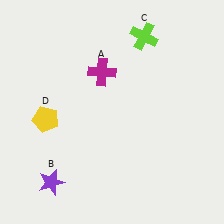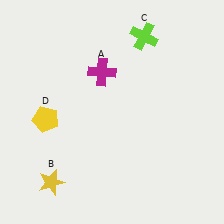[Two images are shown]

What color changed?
The star (B) changed from purple in Image 1 to yellow in Image 2.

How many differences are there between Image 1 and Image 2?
There is 1 difference between the two images.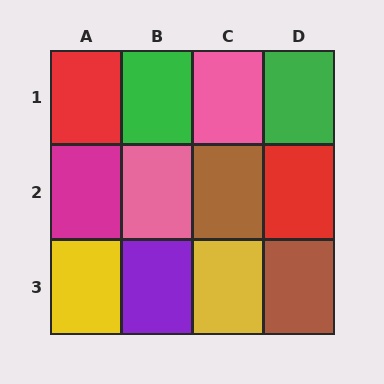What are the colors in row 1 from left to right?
Red, green, pink, green.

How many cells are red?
2 cells are red.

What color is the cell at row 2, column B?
Pink.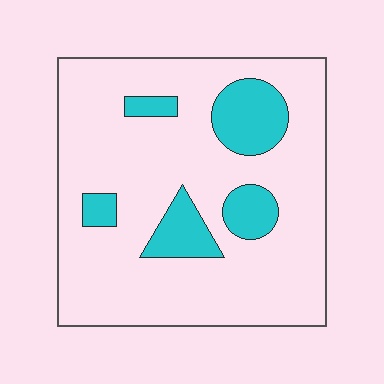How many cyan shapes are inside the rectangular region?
5.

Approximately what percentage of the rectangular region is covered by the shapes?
Approximately 20%.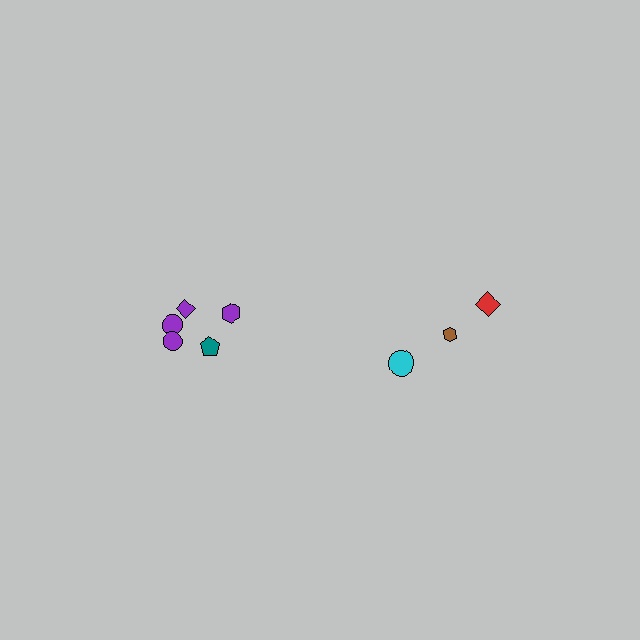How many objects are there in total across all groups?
There are 8 objects.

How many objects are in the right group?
There are 3 objects.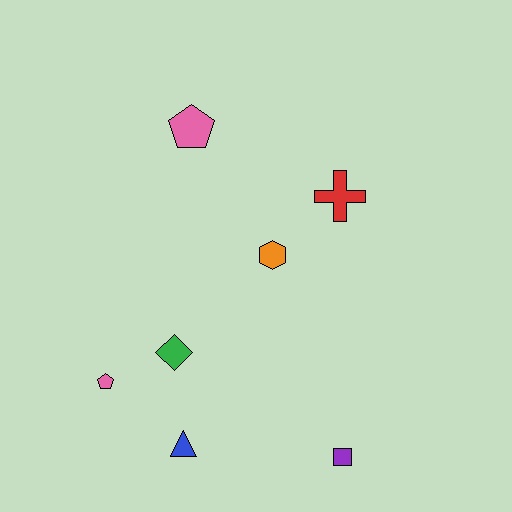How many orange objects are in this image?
There is 1 orange object.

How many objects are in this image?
There are 7 objects.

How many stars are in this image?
There are no stars.